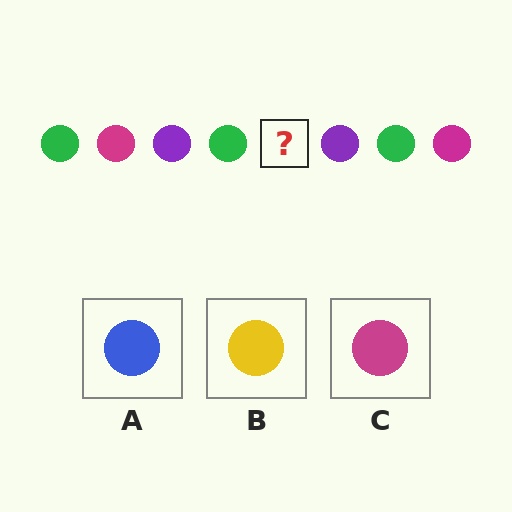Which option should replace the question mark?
Option C.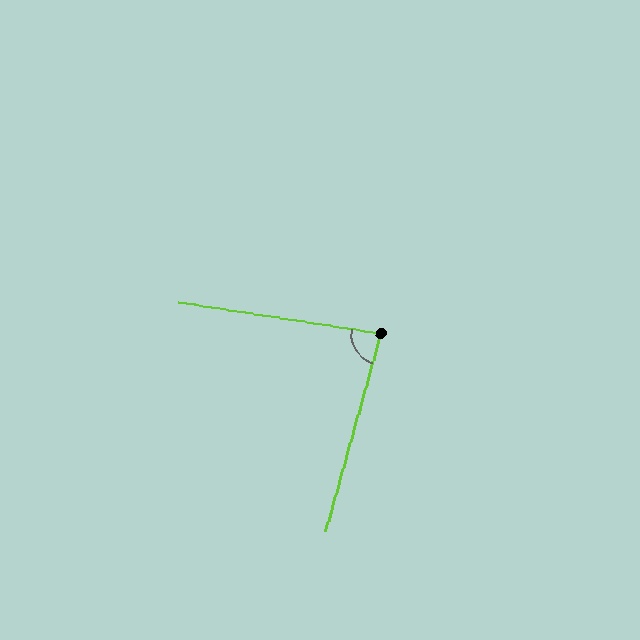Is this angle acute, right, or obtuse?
It is acute.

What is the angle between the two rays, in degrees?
Approximately 83 degrees.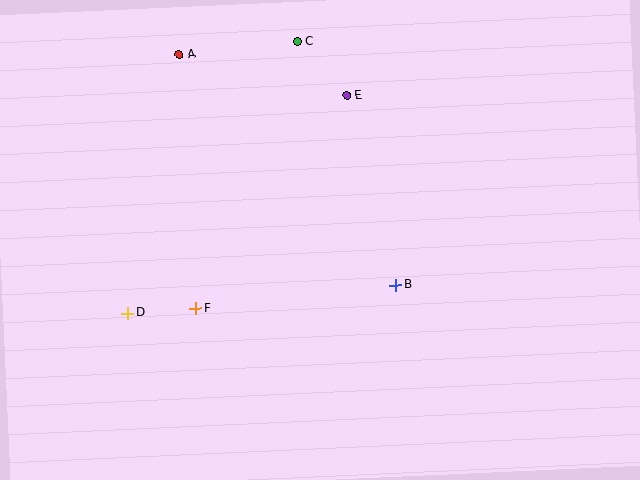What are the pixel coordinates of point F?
Point F is at (196, 309).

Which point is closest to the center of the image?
Point B at (396, 285) is closest to the center.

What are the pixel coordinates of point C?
Point C is at (297, 42).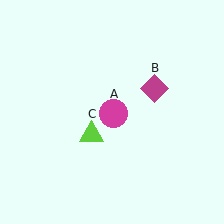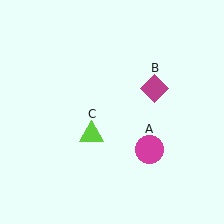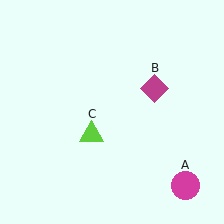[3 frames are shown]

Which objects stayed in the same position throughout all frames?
Magenta diamond (object B) and lime triangle (object C) remained stationary.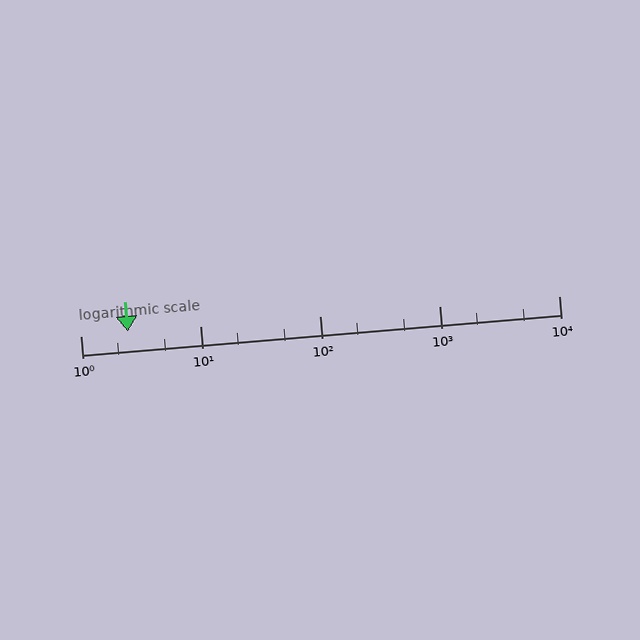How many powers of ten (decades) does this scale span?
The scale spans 4 decades, from 1 to 10000.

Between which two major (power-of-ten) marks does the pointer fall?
The pointer is between 1 and 10.